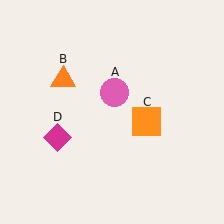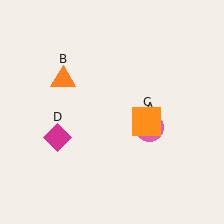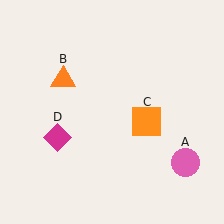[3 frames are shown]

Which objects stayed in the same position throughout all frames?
Orange triangle (object B) and orange square (object C) and magenta diamond (object D) remained stationary.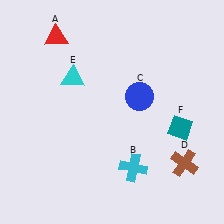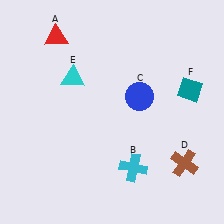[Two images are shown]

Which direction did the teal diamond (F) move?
The teal diamond (F) moved up.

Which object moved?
The teal diamond (F) moved up.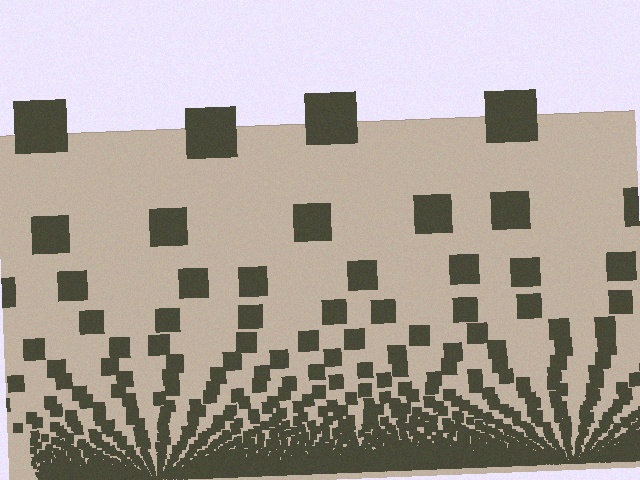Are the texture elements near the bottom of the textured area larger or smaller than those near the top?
Smaller. The gradient is inverted — elements near the bottom are smaller and denser.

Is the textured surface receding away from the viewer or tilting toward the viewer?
The surface appears to tilt toward the viewer. Texture elements get larger and sparser toward the top.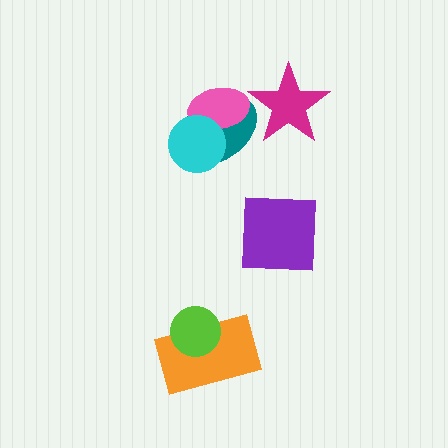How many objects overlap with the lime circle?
1 object overlaps with the lime circle.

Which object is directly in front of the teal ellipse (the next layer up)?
The pink ellipse is directly in front of the teal ellipse.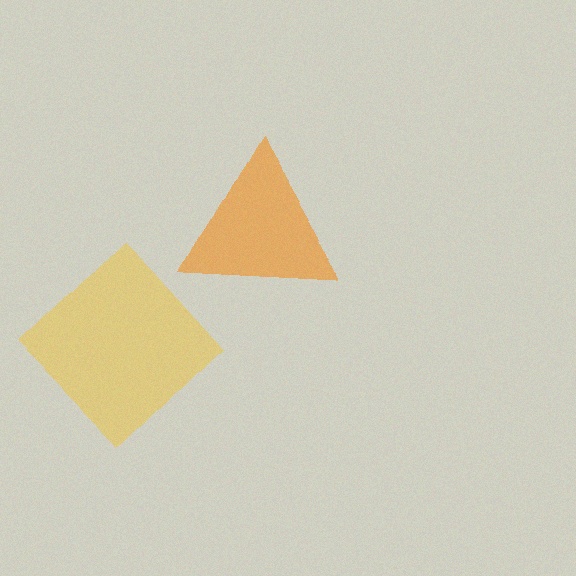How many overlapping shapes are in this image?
There are 2 overlapping shapes in the image.